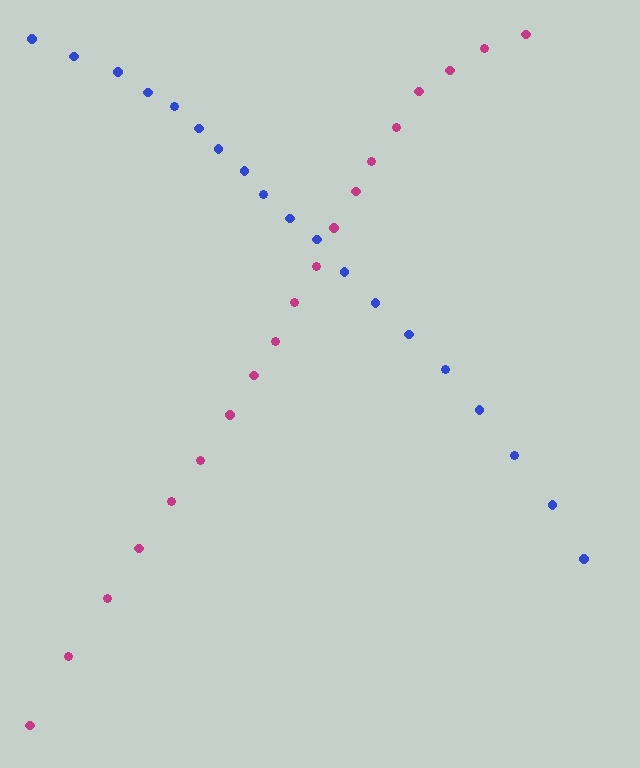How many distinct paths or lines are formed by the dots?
There are 2 distinct paths.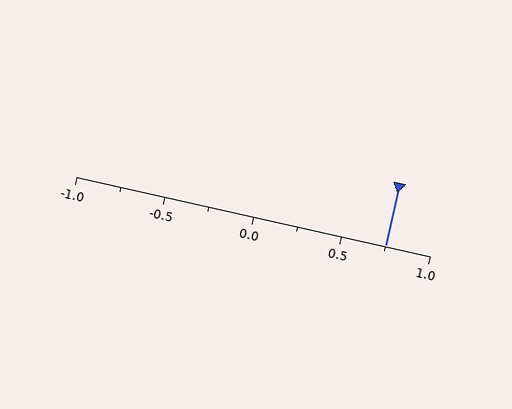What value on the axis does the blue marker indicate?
The marker indicates approximately 0.75.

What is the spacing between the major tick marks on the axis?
The major ticks are spaced 0.5 apart.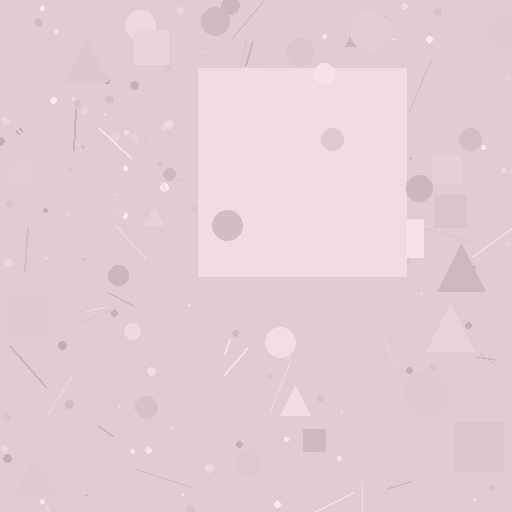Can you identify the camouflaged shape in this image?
The camouflaged shape is a square.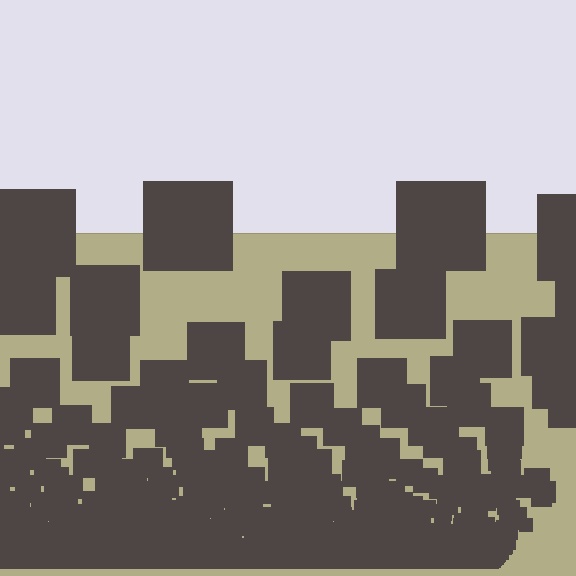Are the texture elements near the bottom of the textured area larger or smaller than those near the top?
Smaller. The gradient is inverted — elements near the bottom are smaller and denser.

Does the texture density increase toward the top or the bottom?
Density increases toward the bottom.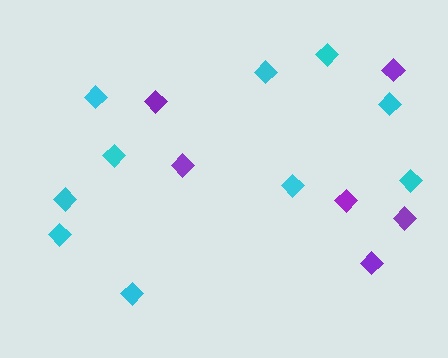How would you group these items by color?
There are 2 groups: one group of purple diamonds (6) and one group of cyan diamonds (10).